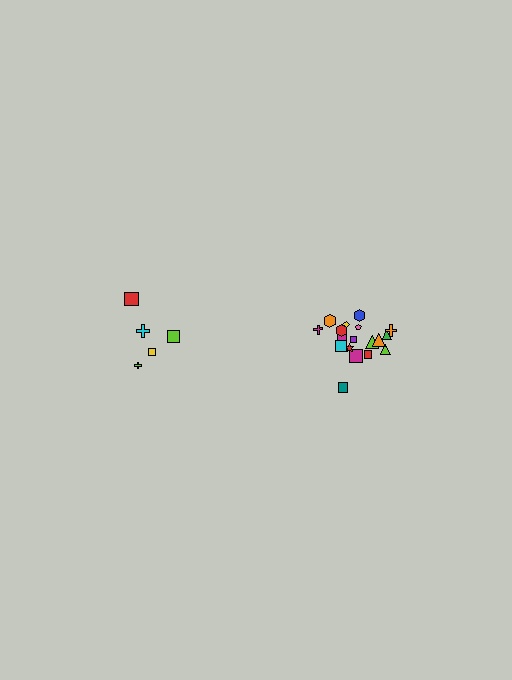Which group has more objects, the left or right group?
The right group.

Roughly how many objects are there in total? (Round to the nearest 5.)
Roughly 25 objects in total.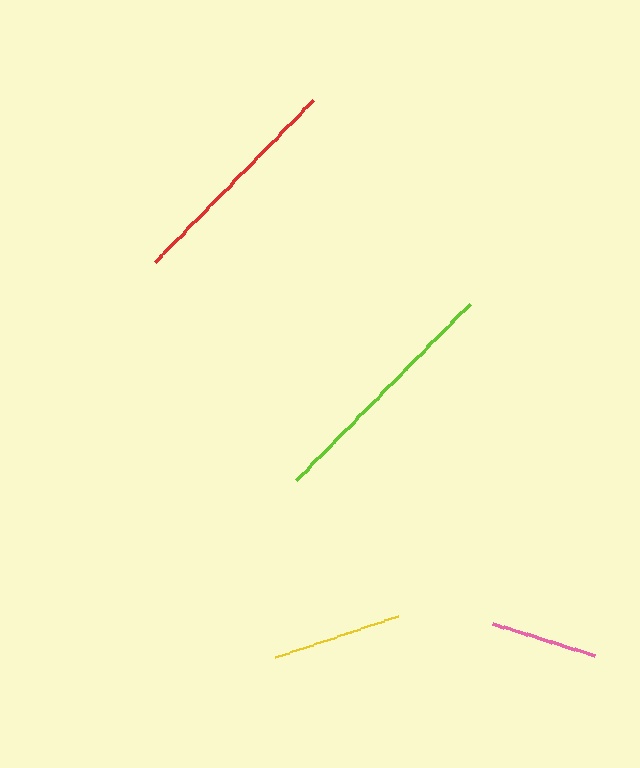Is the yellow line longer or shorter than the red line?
The red line is longer than the yellow line.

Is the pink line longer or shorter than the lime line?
The lime line is longer than the pink line.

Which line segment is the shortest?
The pink line is the shortest at approximately 107 pixels.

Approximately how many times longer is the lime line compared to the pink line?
The lime line is approximately 2.3 times the length of the pink line.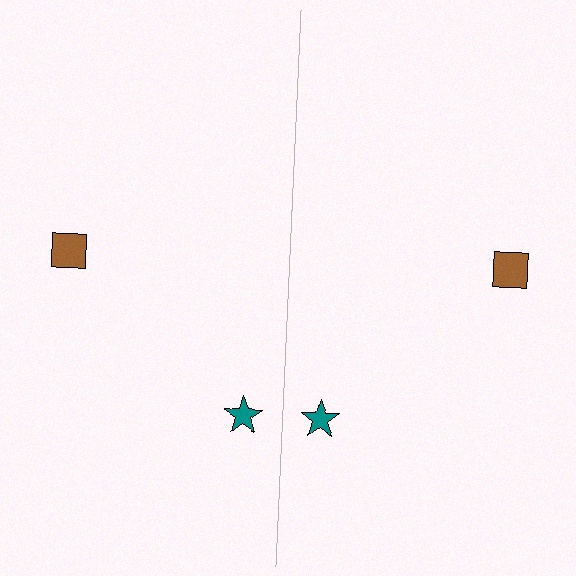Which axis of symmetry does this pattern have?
The pattern has a vertical axis of symmetry running through the center of the image.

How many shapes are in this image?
There are 4 shapes in this image.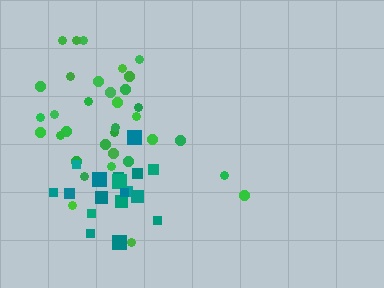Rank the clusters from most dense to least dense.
teal, green.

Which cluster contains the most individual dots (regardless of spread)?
Green (34).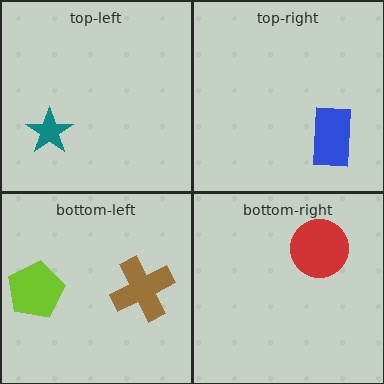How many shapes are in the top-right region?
1.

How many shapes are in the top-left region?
1.